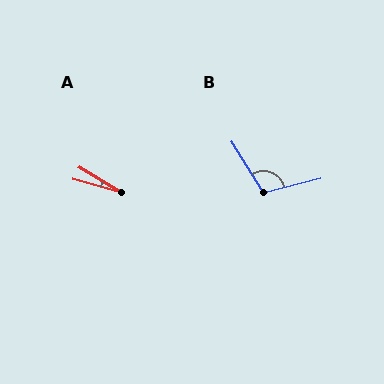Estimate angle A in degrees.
Approximately 15 degrees.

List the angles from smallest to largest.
A (15°), B (108°).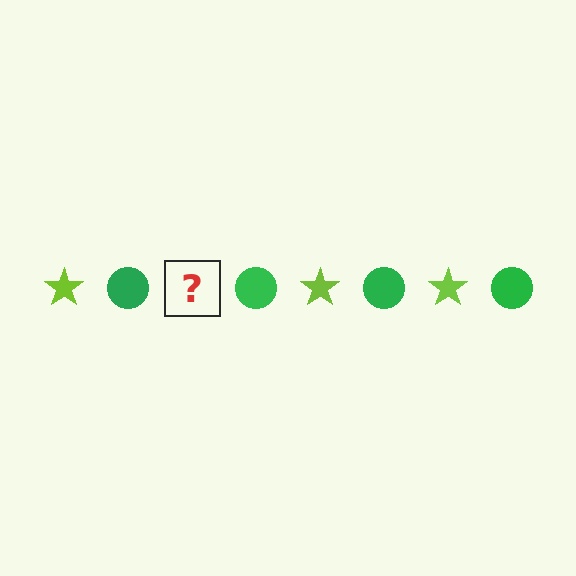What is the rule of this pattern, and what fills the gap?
The rule is that the pattern alternates between lime star and green circle. The gap should be filled with a lime star.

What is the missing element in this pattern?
The missing element is a lime star.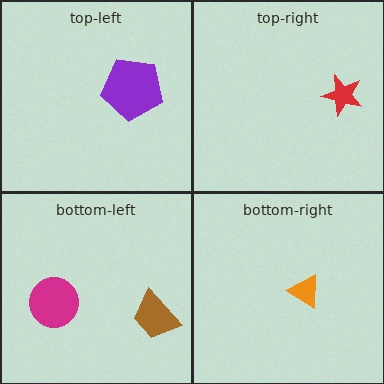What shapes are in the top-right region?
The red star.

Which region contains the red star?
The top-right region.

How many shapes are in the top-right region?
1.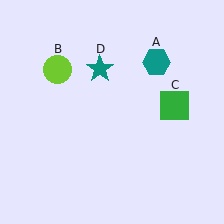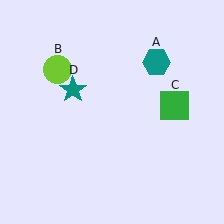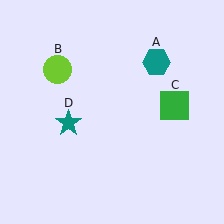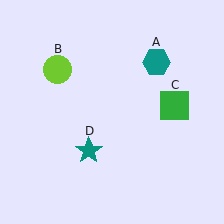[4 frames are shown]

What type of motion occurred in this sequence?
The teal star (object D) rotated counterclockwise around the center of the scene.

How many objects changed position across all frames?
1 object changed position: teal star (object D).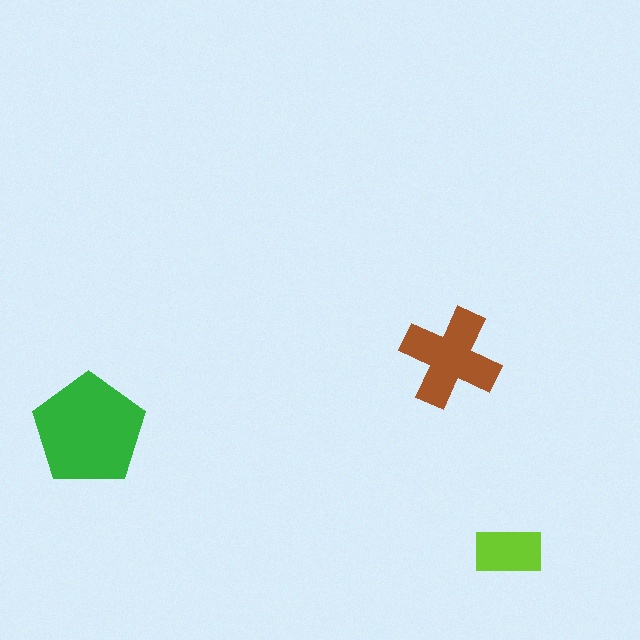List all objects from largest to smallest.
The green pentagon, the brown cross, the lime rectangle.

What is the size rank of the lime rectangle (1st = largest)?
3rd.